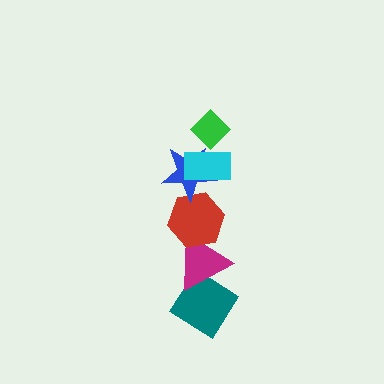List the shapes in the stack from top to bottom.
From top to bottom: the green diamond, the cyan rectangle, the blue star, the red hexagon, the magenta triangle, the teal diamond.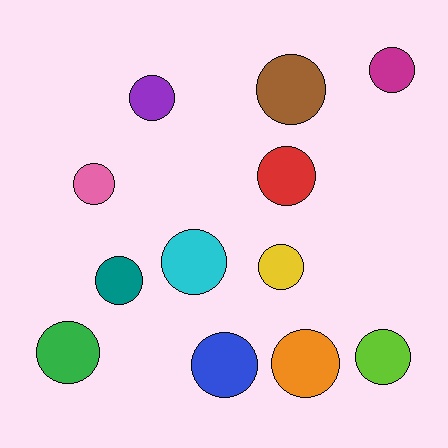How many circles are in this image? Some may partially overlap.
There are 12 circles.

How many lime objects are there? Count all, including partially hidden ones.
There is 1 lime object.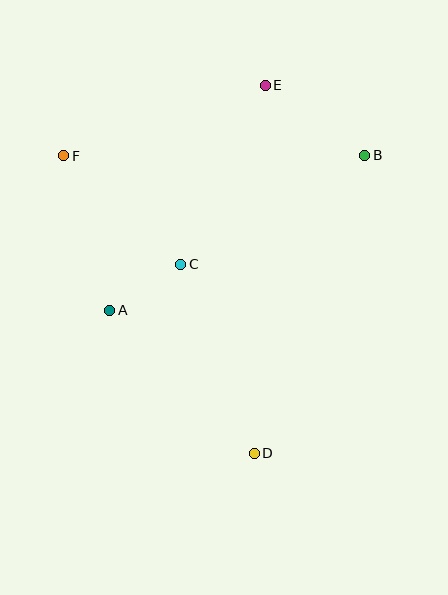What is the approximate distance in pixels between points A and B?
The distance between A and B is approximately 298 pixels.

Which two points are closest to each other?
Points A and C are closest to each other.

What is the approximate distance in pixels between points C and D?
The distance between C and D is approximately 202 pixels.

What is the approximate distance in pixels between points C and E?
The distance between C and E is approximately 198 pixels.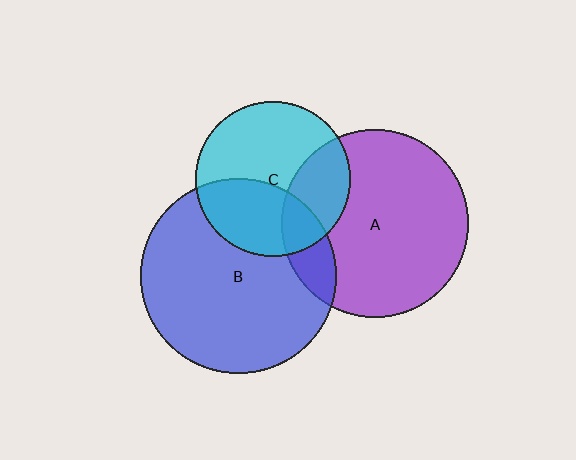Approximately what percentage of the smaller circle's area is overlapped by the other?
Approximately 40%.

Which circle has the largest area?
Circle B (blue).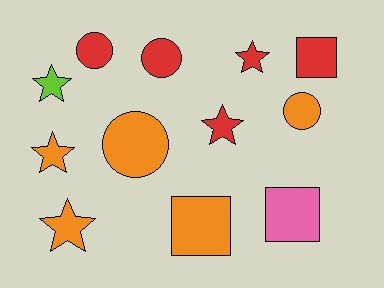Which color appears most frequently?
Orange, with 5 objects.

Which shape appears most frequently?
Star, with 5 objects.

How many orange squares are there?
There is 1 orange square.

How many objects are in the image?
There are 12 objects.